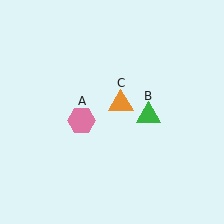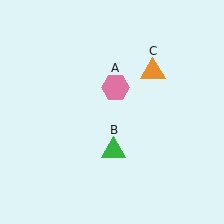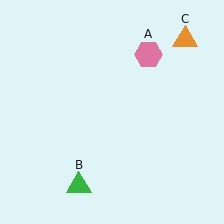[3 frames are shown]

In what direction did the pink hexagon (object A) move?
The pink hexagon (object A) moved up and to the right.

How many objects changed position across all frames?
3 objects changed position: pink hexagon (object A), green triangle (object B), orange triangle (object C).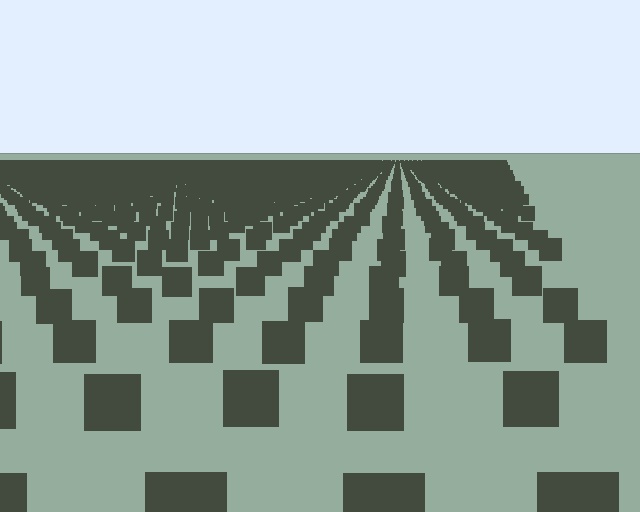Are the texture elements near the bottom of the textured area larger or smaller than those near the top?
Larger. Near the bottom, elements are closer to the viewer and appear at a bigger on-screen size.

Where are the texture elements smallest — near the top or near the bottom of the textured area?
Near the top.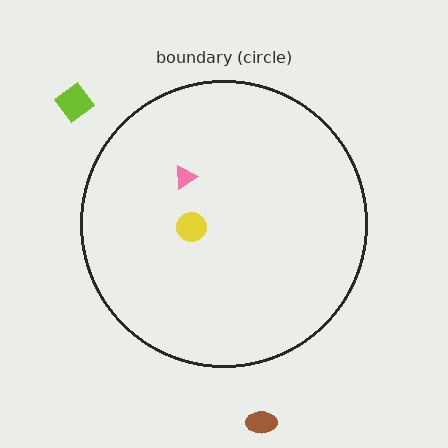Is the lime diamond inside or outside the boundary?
Outside.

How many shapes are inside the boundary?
2 inside, 2 outside.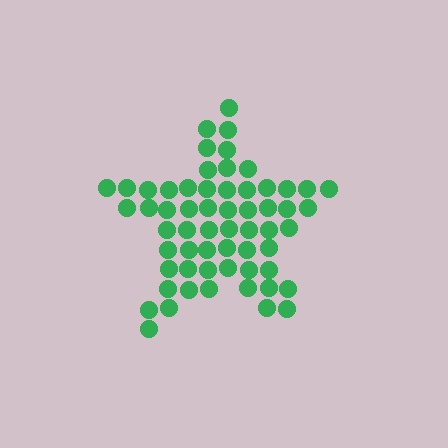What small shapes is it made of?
It is made of small circles.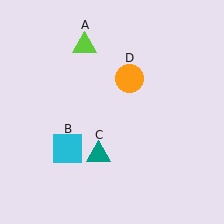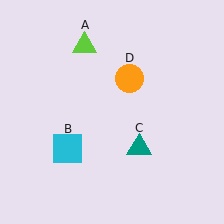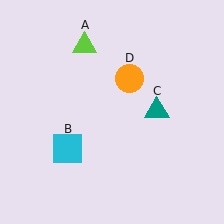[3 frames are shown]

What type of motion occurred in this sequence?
The teal triangle (object C) rotated counterclockwise around the center of the scene.